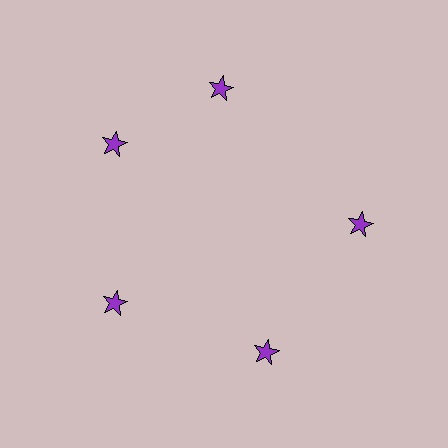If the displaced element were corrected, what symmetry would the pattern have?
It would have 5-fold rotational symmetry — the pattern would map onto itself every 72 degrees.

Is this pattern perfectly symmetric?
No. The 5 purple stars are arranged in a ring, but one element near the 1 o'clock position is rotated out of alignment along the ring, breaking the 5-fold rotational symmetry.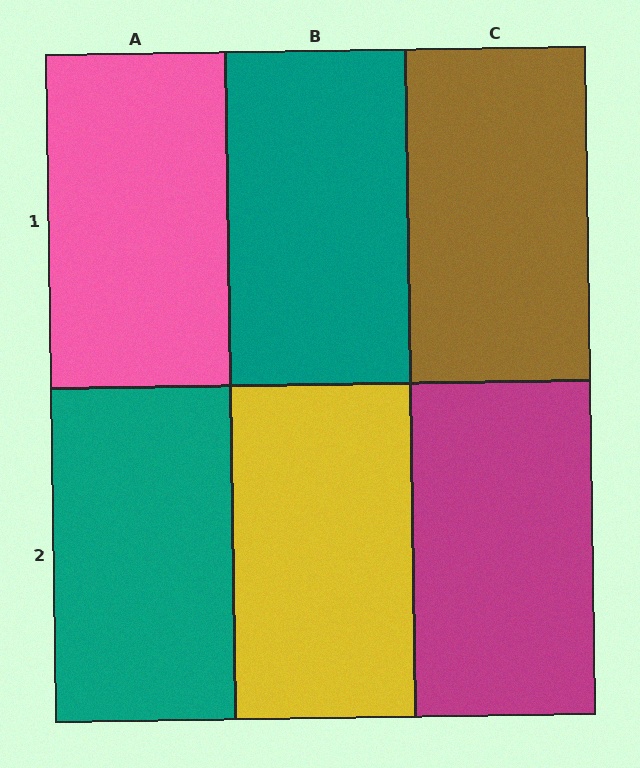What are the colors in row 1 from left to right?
Pink, teal, brown.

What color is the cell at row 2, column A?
Teal.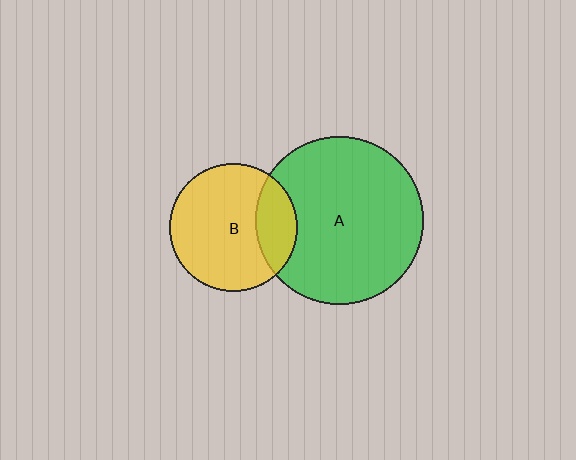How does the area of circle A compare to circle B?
Approximately 1.7 times.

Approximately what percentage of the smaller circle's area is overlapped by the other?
Approximately 25%.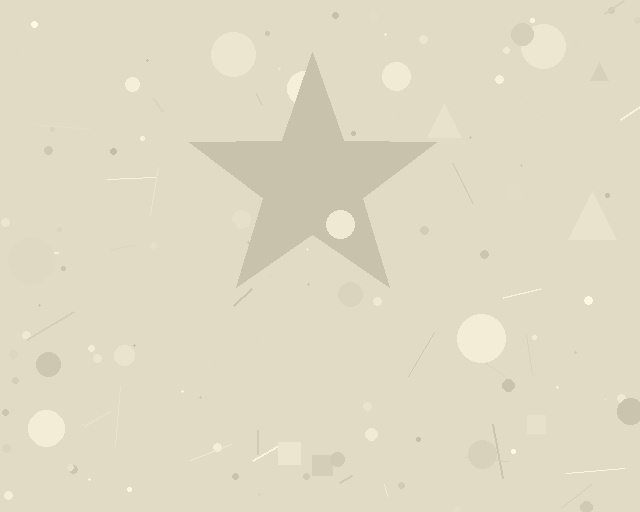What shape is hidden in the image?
A star is hidden in the image.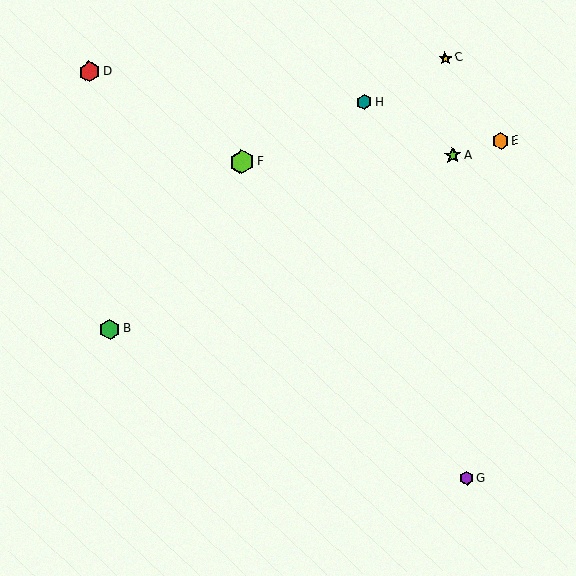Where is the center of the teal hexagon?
The center of the teal hexagon is at (364, 102).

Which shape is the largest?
The lime hexagon (labeled F) is the largest.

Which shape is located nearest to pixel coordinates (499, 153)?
The orange hexagon (labeled E) at (500, 141) is nearest to that location.